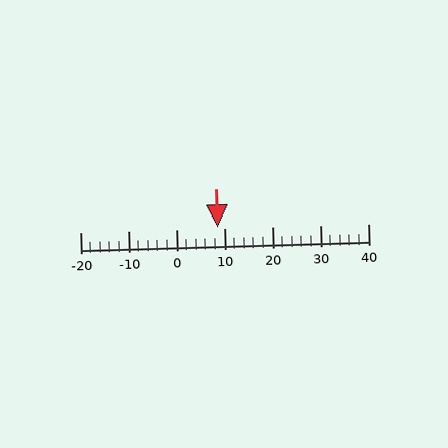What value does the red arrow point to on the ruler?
The red arrow points to approximately 9.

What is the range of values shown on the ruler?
The ruler shows values from -20 to 40.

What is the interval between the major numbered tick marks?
The major tick marks are spaced 10 units apart.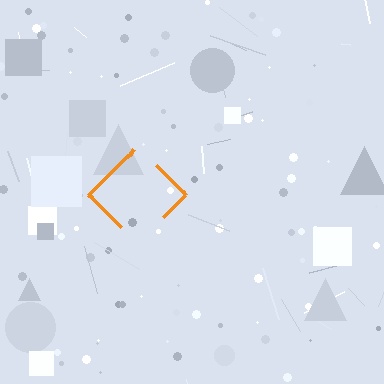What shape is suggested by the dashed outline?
The dashed outline suggests a diamond.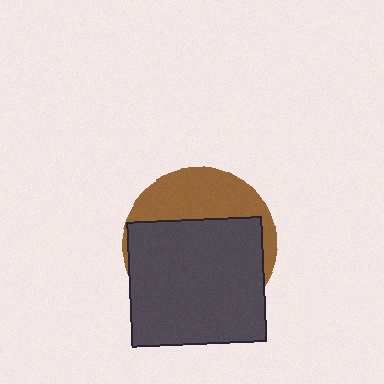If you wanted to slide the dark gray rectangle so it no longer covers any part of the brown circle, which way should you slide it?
Slide it down — that is the most direct way to separate the two shapes.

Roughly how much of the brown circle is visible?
A small part of it is visible (roughly 34%).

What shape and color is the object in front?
The object in front is a dark gray rectangle.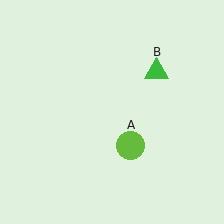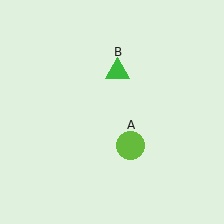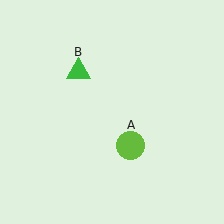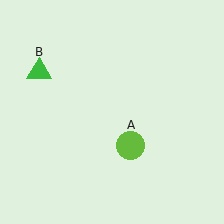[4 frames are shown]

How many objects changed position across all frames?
1 object changed position: green triangle (object B).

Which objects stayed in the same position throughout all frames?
Lime circle (object A) remained stationary.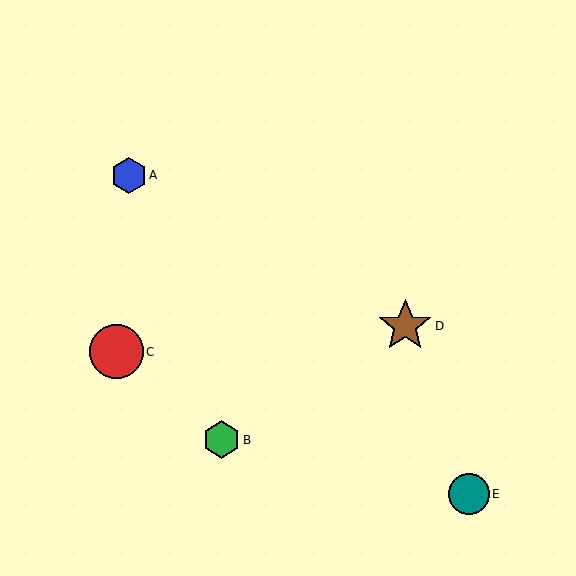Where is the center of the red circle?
The center of the red circle is at (116, 352).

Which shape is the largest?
The red circle (labeled C) is the largest.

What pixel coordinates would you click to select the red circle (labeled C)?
Click at (116, 352) to select the red circle C.